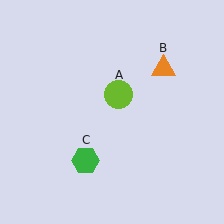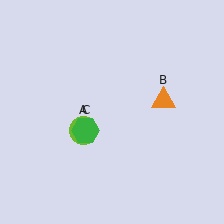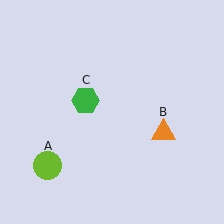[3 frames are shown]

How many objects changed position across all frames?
3 objects changed position: lime circle (object A), orange triangle (object B), green hexagon (object C).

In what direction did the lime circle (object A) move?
The lime circle (object A) moved down and to the left.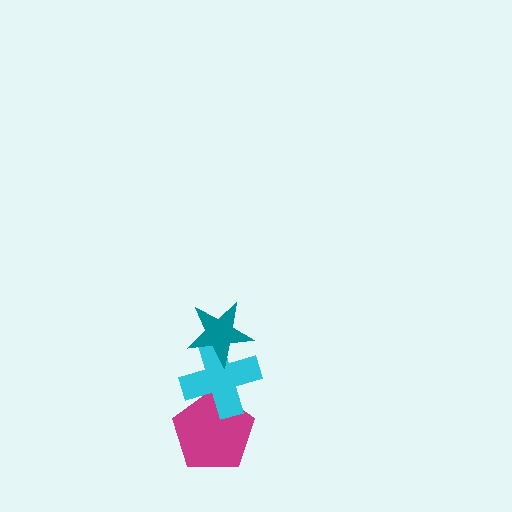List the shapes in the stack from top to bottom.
From top to bottom: the teal star, the cyan cross, the magenta pentagon.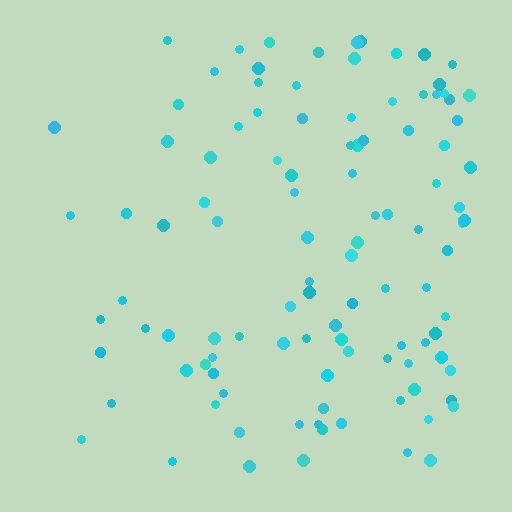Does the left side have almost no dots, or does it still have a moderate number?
Still a moderate number, just noticeably fewer than the right.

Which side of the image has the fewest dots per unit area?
The left.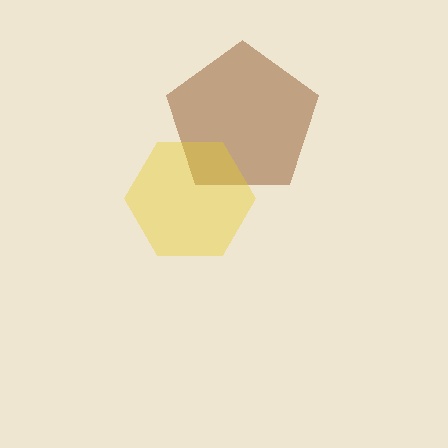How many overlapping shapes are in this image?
There are 2 overlapping shapes in the image.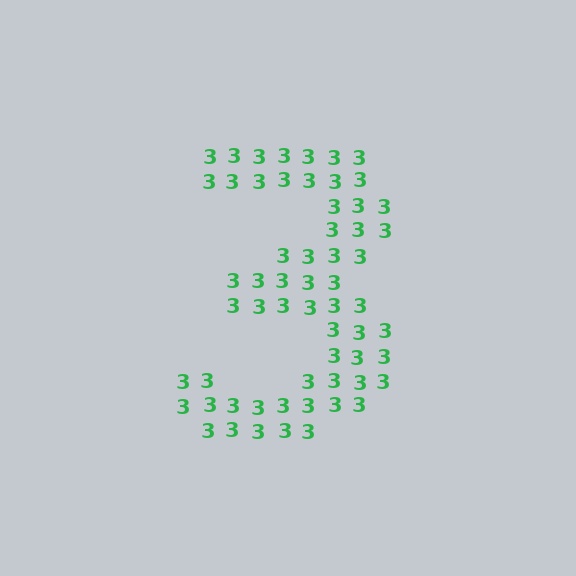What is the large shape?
The large shape is the digit 3.